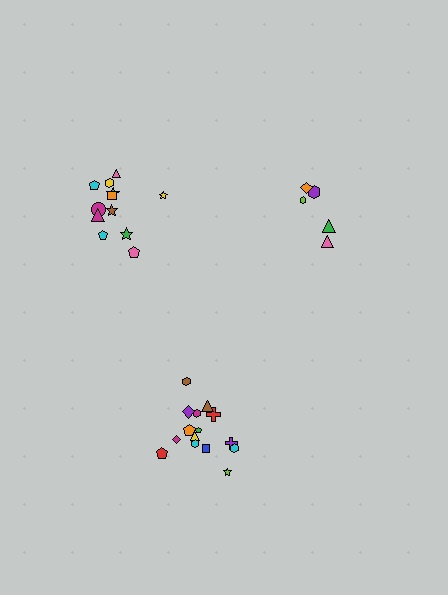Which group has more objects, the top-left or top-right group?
The top-left group.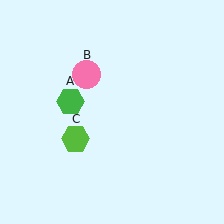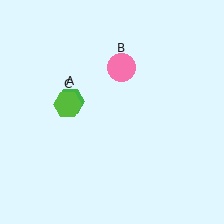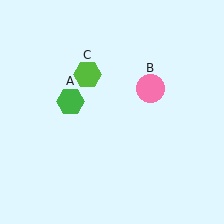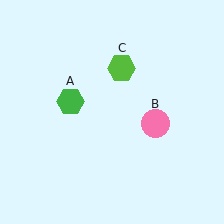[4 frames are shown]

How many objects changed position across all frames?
2 objects changed position: pink circle (object B), lime hexagon (object C).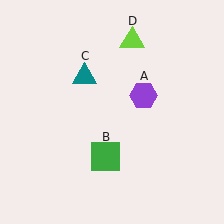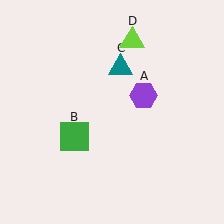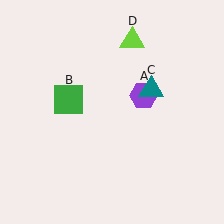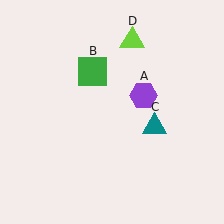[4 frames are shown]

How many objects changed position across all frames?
2 objects changed position: green square (object B), teal triangle (object C).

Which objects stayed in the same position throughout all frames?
Purple hexagon (object A) and lime triangle (object D) remained stationary.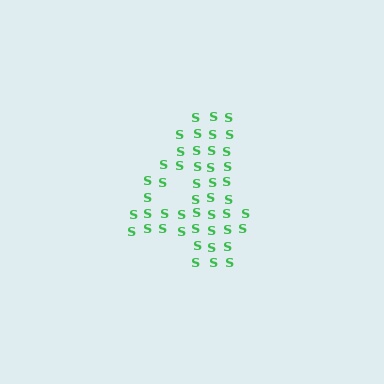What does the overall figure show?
The overall figure shows the digit 4.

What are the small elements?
The small elements are letter S's.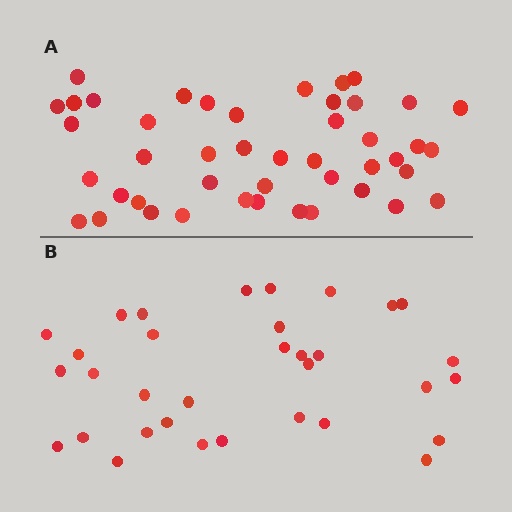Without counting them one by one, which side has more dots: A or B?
Region A (the top region) has more dots.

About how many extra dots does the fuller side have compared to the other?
Region A has roughly 12 or so more dots than region B.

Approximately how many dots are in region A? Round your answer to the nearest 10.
About 40 dots. (The exact count is 45, which rounds to 40.)